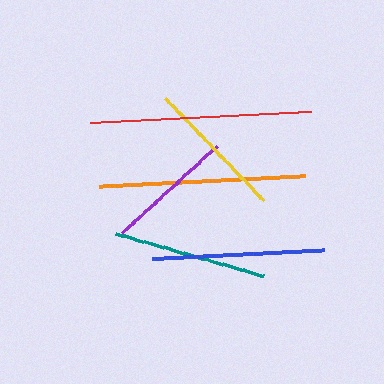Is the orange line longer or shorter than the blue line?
The orange line is longer than the blue line.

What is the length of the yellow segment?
The yellow segment is approximately 142 pixels long.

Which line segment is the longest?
The red line is the longest at approximately 220 pixels.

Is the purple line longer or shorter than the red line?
The red line is longer than the purple line.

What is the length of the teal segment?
The teal segment is approximately 154 pixels long.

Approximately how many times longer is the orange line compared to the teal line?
The orange line is approximately 1.3 times the length of the teal line.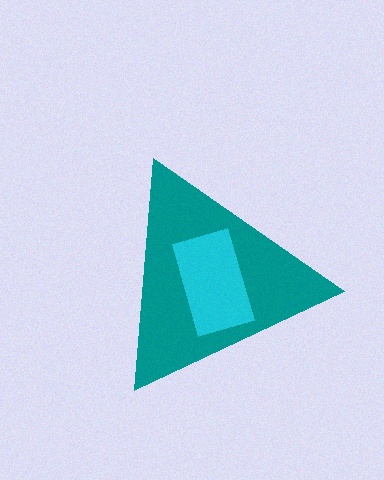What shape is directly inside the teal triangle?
The cyan rectangle.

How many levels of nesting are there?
2.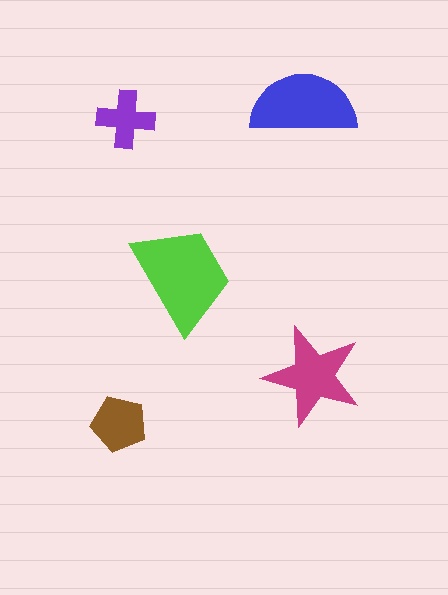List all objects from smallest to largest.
The purple cross, the brown pentagon, the magenta star, the blue semicircle, the lime trapezoid.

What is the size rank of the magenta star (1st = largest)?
3rd.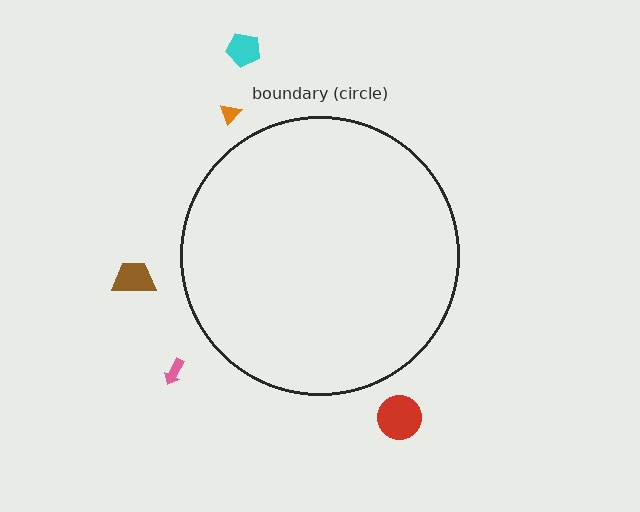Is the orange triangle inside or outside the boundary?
Outside.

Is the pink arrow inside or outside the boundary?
Outside.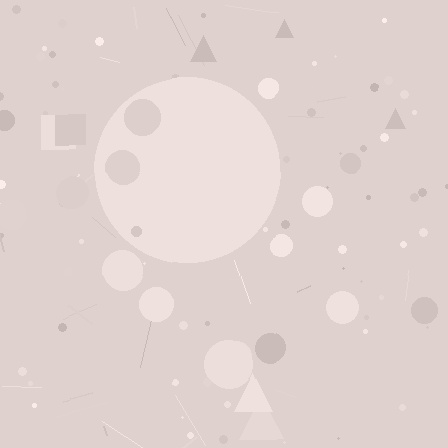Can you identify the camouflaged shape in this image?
The camouflaged shape is a circle.